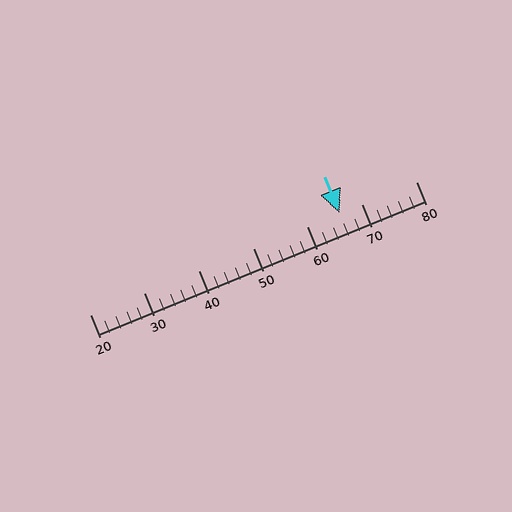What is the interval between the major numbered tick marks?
The major tick marks are spaced 10 units apart.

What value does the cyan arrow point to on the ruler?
The cyan arrow points to approximately 66.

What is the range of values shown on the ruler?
The ruler shows values from 20 to 80.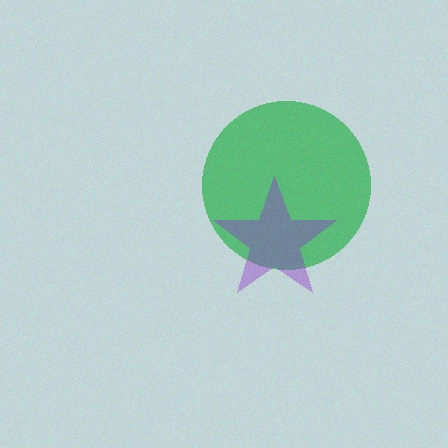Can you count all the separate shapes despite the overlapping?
Yes, there are 2 separate shapes.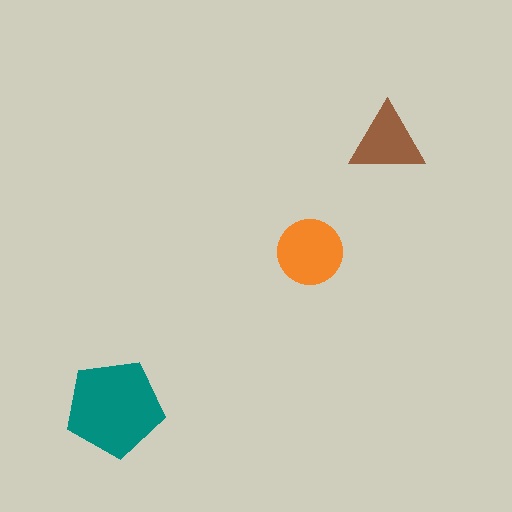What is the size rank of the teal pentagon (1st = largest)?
1st.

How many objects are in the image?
There are 3 objects in the image.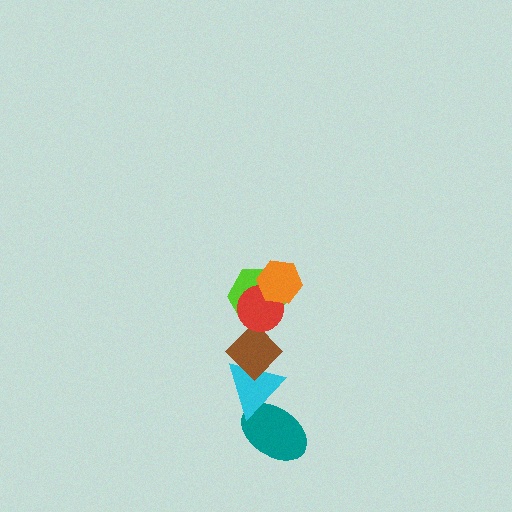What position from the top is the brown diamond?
The brown diamond is 4th from the top.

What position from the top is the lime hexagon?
The lime hexagon is 3rd from the top.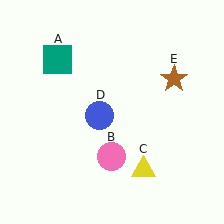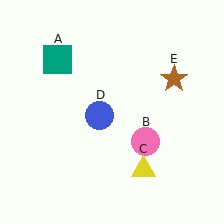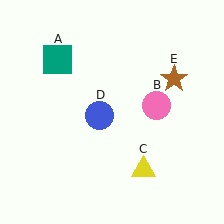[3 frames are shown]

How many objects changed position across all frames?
1 object changed position: pink circle (object B).